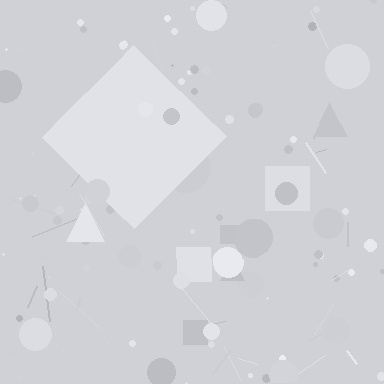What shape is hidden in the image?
A diamond is hidden in the image.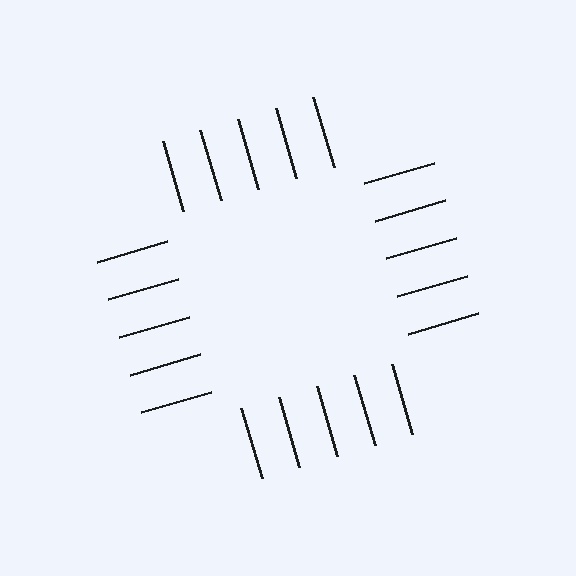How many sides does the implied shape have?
4 sides — the line-ends trace a square.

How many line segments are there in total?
20 — 5 along each of the 4 edges.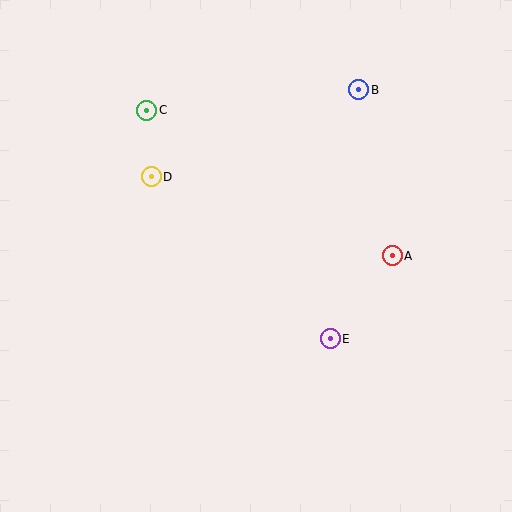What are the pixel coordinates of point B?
Point B is at (359, 90).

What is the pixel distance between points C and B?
The distance between C and B is 213 pixels.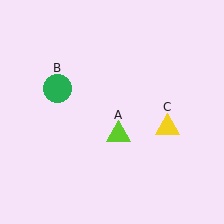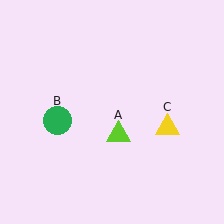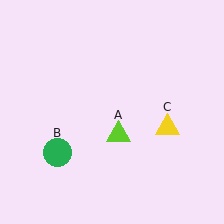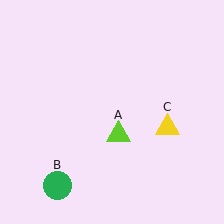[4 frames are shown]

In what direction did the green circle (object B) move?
The green circle (object B) moved down.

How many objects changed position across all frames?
1 object changed position: green circle (object B).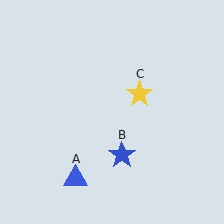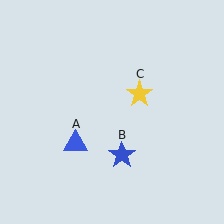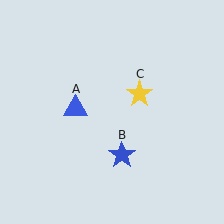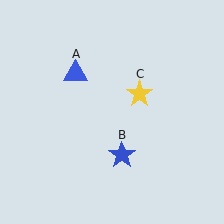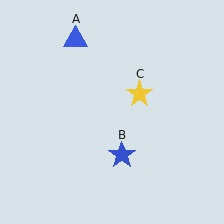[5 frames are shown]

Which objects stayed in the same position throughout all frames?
Blue star (object B) and yellow star (object C) remained stationary.